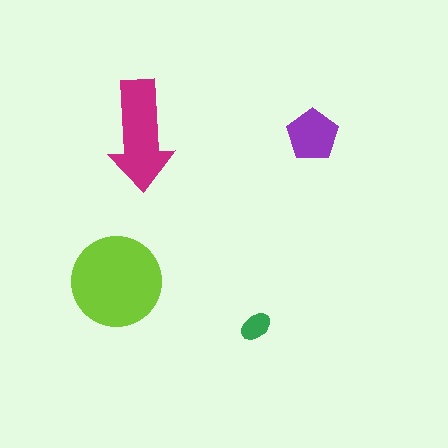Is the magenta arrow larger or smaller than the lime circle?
Smaller.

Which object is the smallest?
The green ellipse.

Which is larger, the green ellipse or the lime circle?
The lime circle.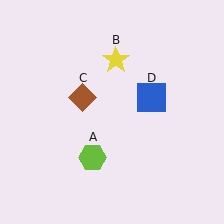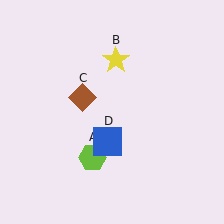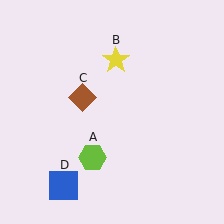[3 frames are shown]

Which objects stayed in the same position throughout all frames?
Lime hexagon (object A) and yellow star (object B) and brown diamond (object C) remained stationary.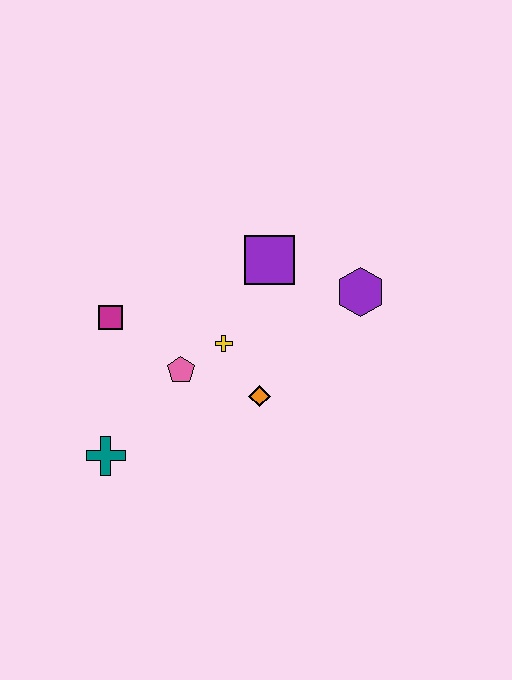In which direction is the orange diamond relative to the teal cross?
The orange diamond is to the right of the teal cross.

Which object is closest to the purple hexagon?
The purple square is closest to the purple hexagon.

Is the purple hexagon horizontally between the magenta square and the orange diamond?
No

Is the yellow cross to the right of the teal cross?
Yes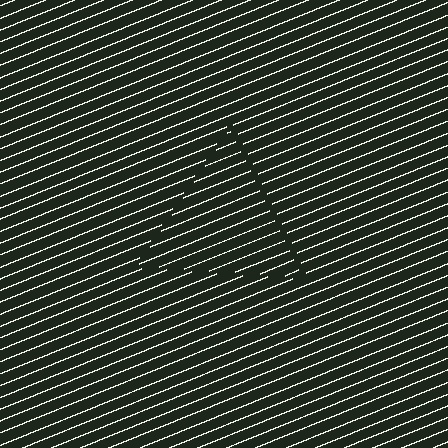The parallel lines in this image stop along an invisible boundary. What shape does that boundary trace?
An illusory triangle. The interior of the shape contains the same grating, shifted by half a period — the contour is defined by the phase discontinuity where line-ends from the inner and outer gratings abut.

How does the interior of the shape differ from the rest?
The interior of the shape contains the same grating, shifted by half a period — the contour is defined by the phase discontinuity where line-ends from the inner and outer gratings abut.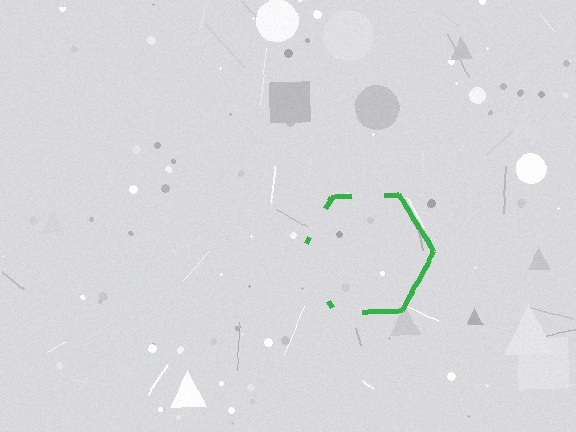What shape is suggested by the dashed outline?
The dashed outline suggests a hexagon.